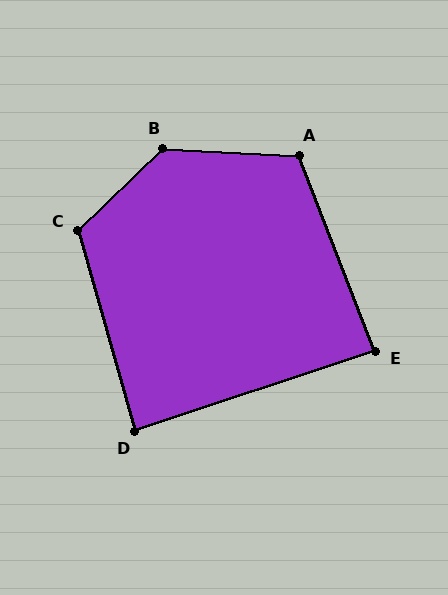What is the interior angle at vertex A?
Approximately 114 degrees (obtuse).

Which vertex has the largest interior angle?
B, at approximately 133 degrees.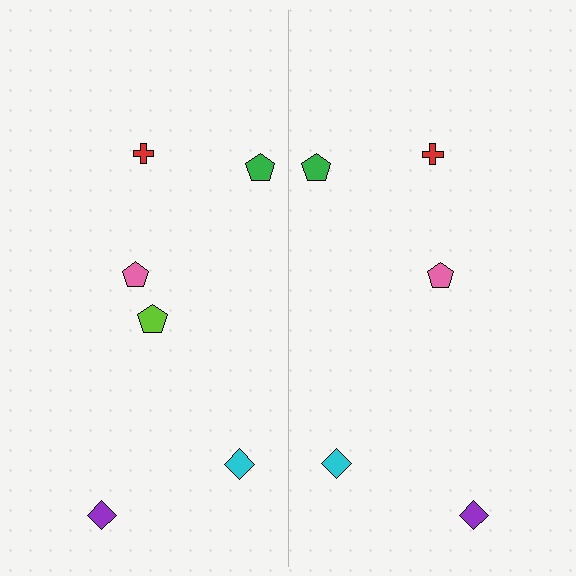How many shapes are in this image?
There are 11 shapes in this image.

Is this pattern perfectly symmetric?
No, the pattern is not perfectly symmetric. A lime pentagon is missing from the right side.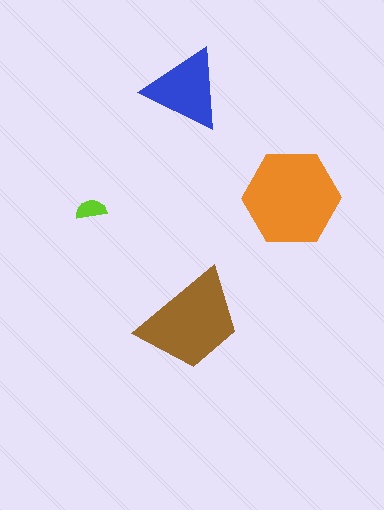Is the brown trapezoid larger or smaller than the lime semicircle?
Larger.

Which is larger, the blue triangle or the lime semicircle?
The blue triangle.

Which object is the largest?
The orange hexagon.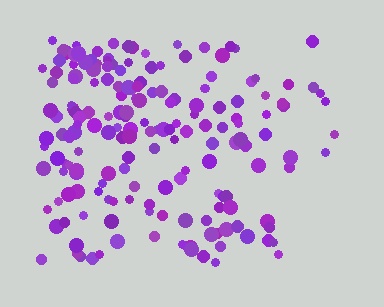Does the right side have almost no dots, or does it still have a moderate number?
Still a moderate number, just noticeably fewer than the left.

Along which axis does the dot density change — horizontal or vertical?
Horizontal.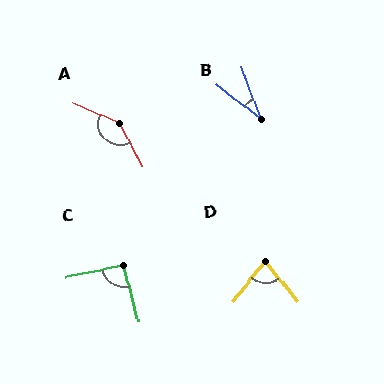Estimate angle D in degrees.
Approximately 77 degrees.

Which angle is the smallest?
B, at approximately 32 degrees.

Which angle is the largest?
A, at approximately 140 degrees.